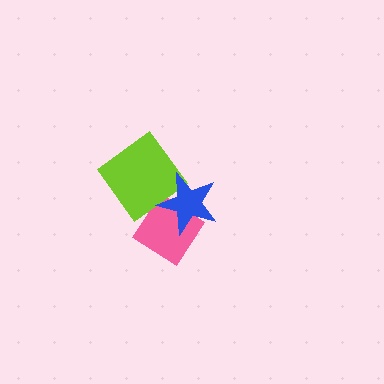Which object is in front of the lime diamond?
The blue star is in front of the lime diamond.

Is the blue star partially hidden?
No, no other shape covers it.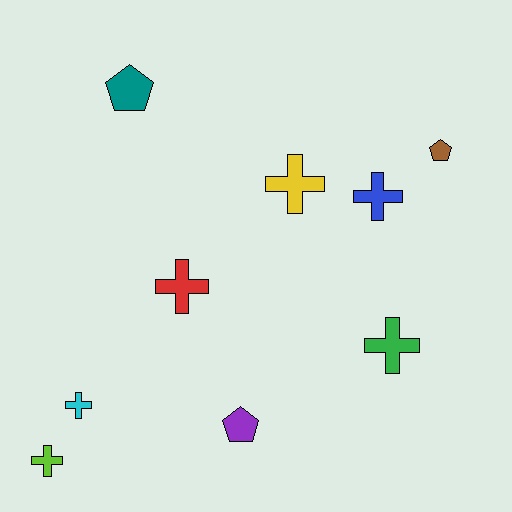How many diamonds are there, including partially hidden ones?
There are no diamonds.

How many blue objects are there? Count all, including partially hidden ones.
There is 1 blue object.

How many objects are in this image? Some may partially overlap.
There are 9 objects.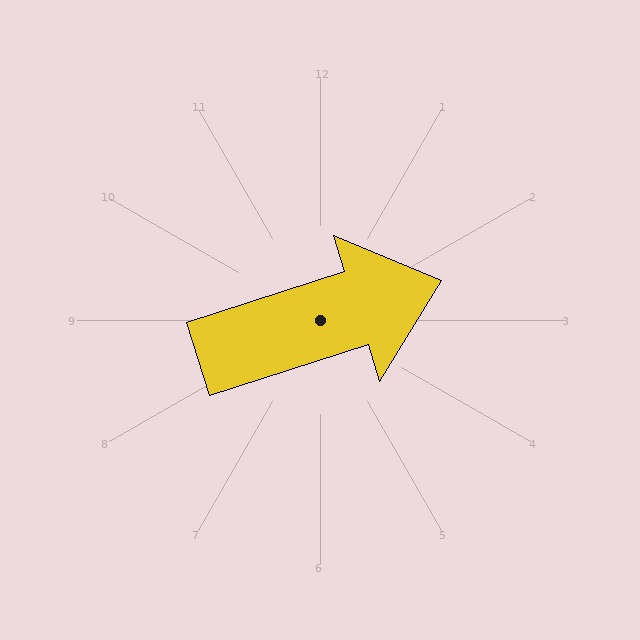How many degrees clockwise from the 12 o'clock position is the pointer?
Approximately 72 degrees.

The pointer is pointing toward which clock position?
Roughly 2 o'clock.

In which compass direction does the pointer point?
East.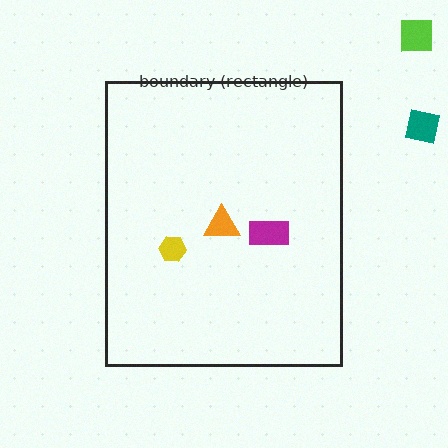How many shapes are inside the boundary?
3 inside, 2 outside.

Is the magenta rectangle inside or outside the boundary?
Inside.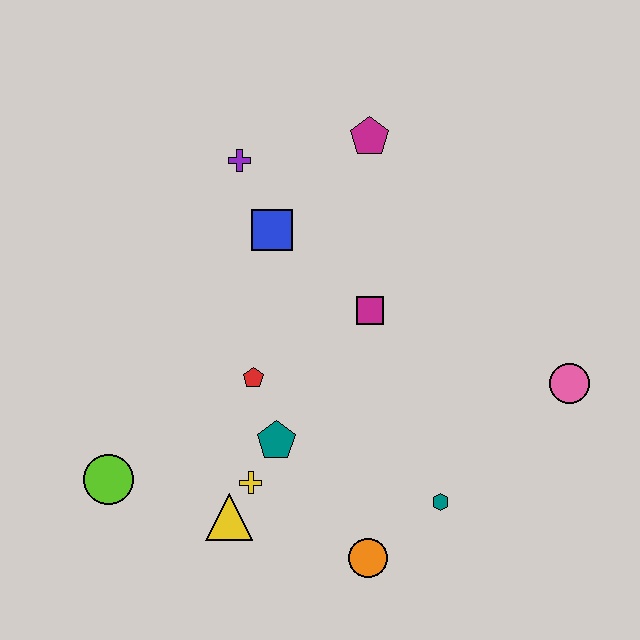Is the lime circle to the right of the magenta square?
No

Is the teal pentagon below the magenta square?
Yes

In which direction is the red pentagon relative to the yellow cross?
The red pentagon is above the yellow cross.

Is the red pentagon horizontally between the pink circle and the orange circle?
No